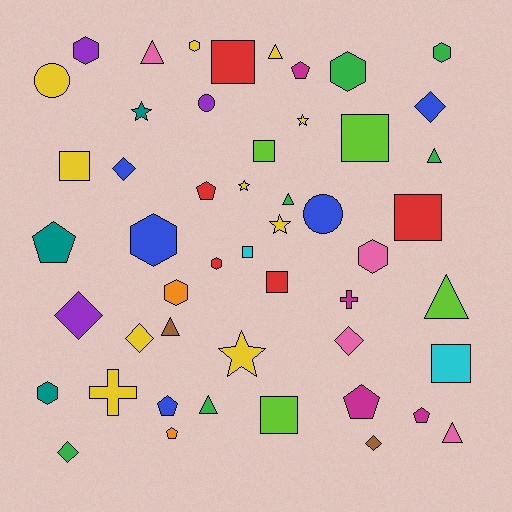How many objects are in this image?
There are 50 objects.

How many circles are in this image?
There are 3 circles.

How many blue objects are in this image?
There are 5 blue objects.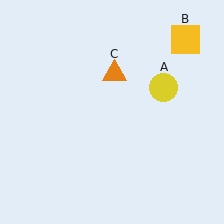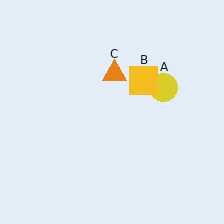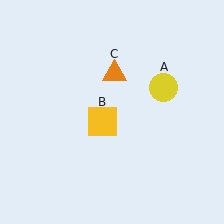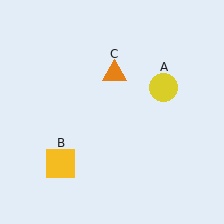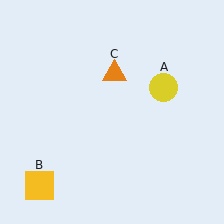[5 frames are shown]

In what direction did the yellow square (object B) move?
The yellow square (object B) moved down and to the left.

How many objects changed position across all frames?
1 object changed position: yellow square (object B).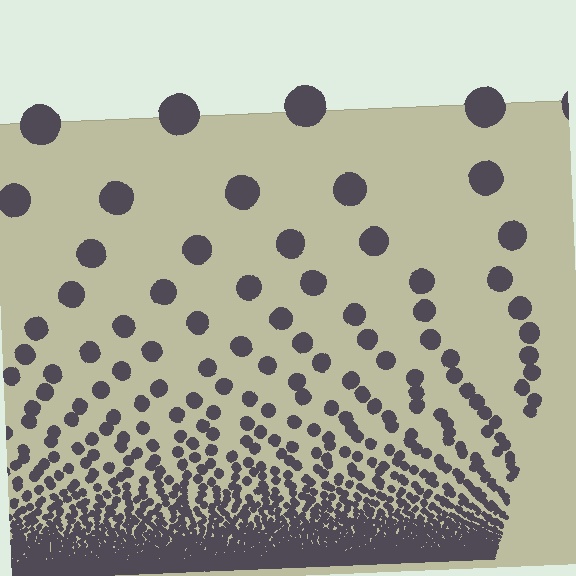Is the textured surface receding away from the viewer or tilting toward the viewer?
The surface appears to tilt toward the viewer. Texture elements get larger and sparser toward the top.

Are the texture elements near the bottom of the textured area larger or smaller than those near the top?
Smaller. The gradient is inverted — elements near the bottom are smaller and denser.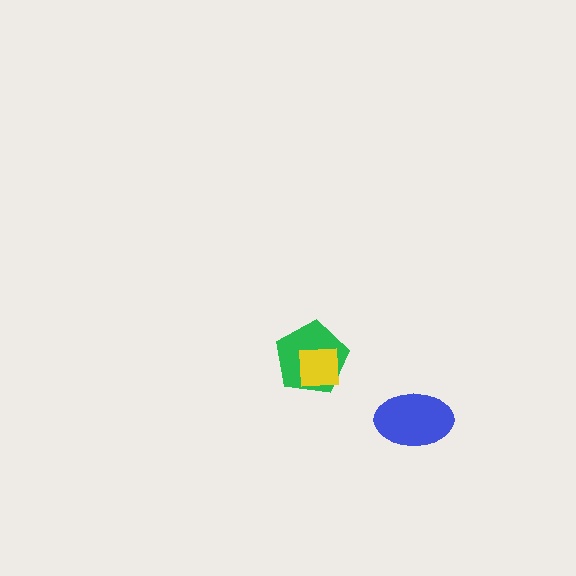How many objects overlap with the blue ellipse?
0 objects overlap with the blue ellipse.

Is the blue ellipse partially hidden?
No, no other shape covers it.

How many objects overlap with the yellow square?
1 object overlaps with the yellow square.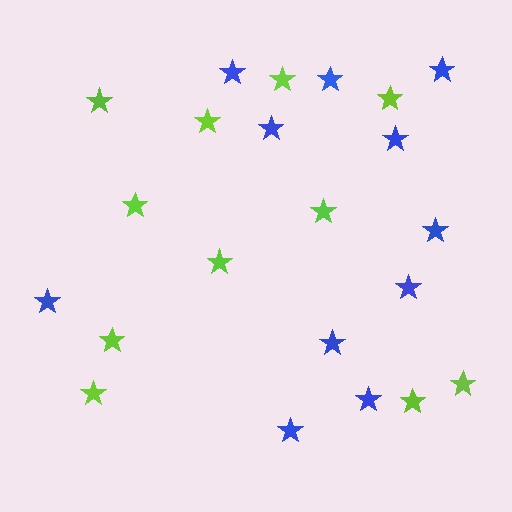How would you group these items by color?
There are 2 groups: one group of lime stars (11) and one group of blue stars (11).